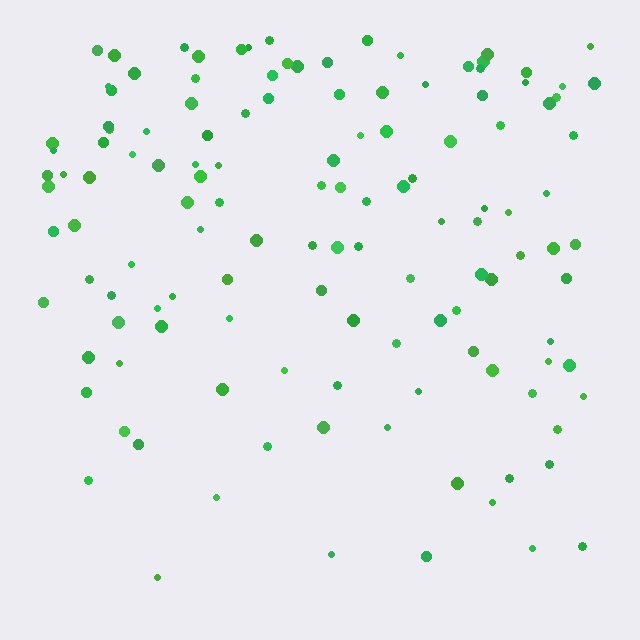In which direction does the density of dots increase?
From bottom to top, with the top side densest.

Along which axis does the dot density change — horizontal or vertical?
Vertical.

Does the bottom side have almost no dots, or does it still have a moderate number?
Still a moderate number, just noticeably fewer than the top.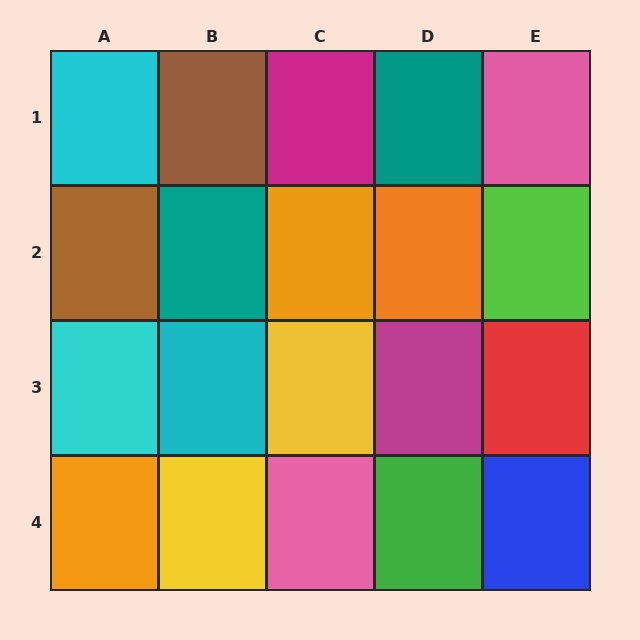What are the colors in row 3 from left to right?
Cyan, cyan, yellow, magenta, red.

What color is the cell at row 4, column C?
Pink.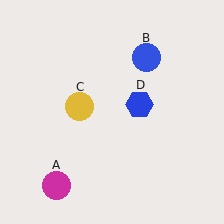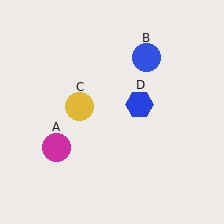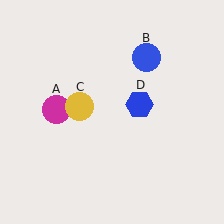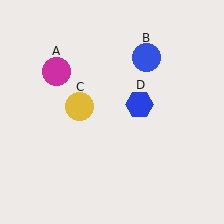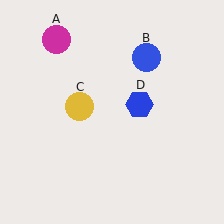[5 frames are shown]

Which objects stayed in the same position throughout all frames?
Blue circle (object B) and yellow circle (object C) and blue hexagon (object D) remained stationary.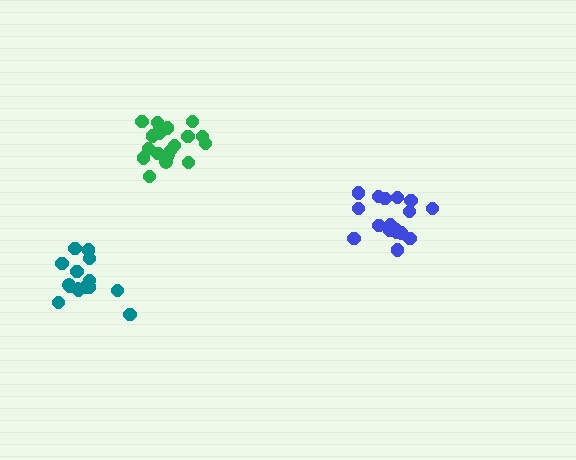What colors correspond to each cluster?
The clusters are colored: green, blue, teal.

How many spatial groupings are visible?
There are 3 spatial groupings.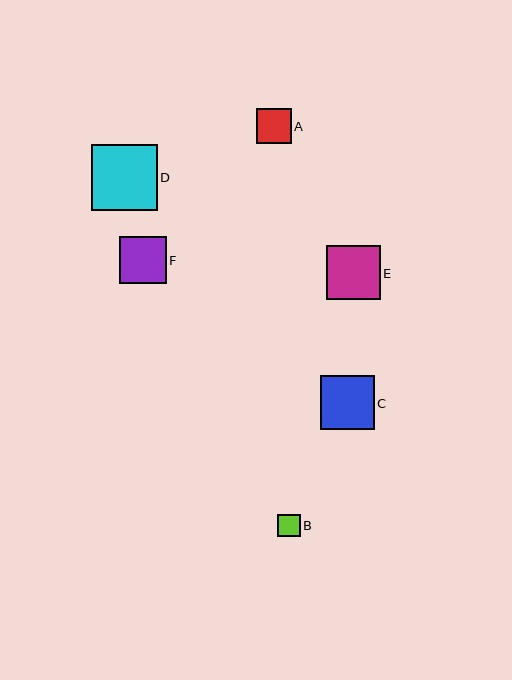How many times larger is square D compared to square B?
Square D is approximately 2.9 times the size of square B.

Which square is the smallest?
Square B is the smallest with a size of approximately 23 pixels.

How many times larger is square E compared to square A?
Square E is approximately 1.6 times the size of square A.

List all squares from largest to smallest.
From largest to smallest: D, E, C, F, A, B.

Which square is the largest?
Square D is the largest with a size of approximately 66 pixels.